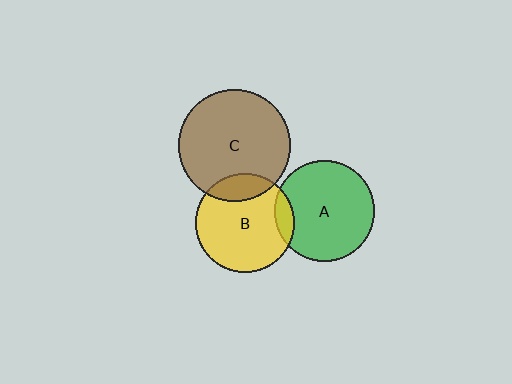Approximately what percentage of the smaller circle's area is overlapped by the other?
Approximately 10%.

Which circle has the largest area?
Circle C (brown).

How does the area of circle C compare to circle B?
Approximately 1.3 times.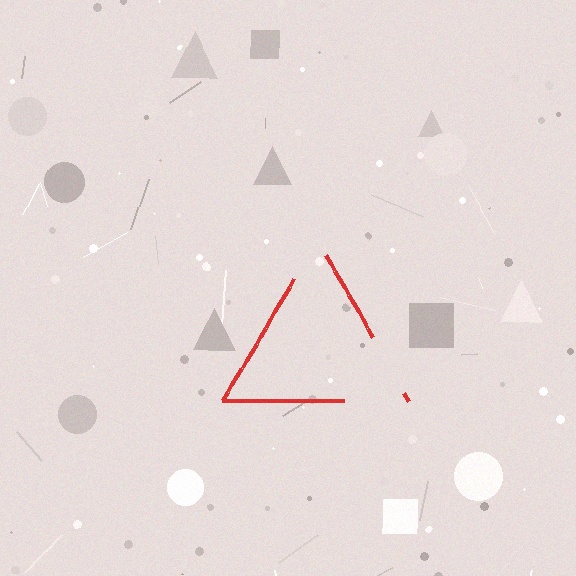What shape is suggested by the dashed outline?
The dashed outline suggests a triangle.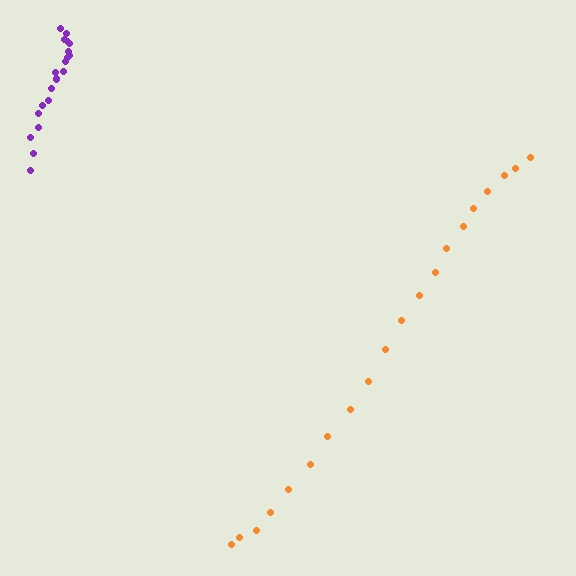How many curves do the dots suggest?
There are 2 distinct paths.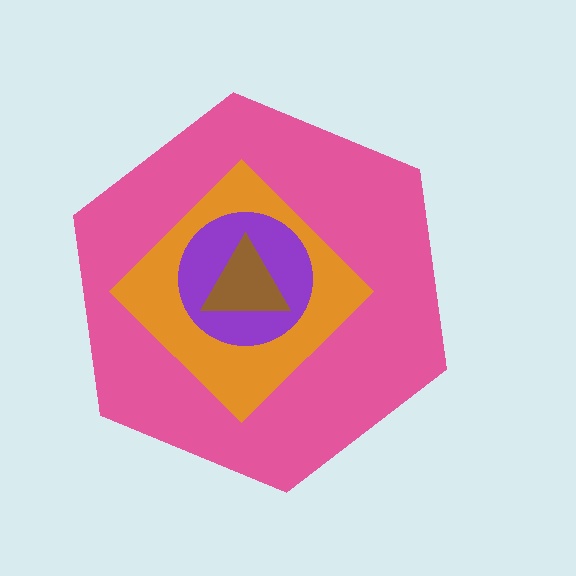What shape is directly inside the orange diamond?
The purple circle.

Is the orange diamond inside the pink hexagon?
Yes.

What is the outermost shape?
The pink hexagon.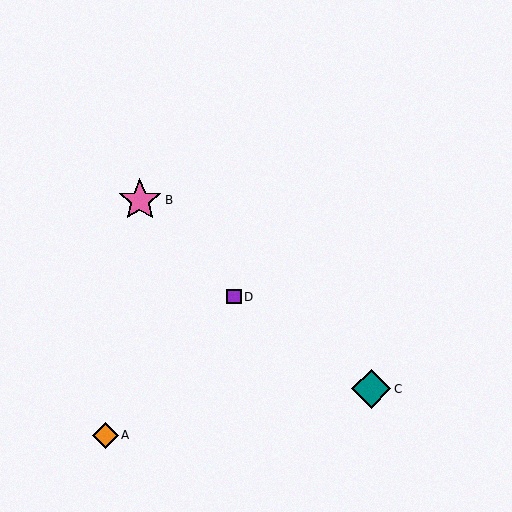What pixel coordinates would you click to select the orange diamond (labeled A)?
Click at (105, 435) to select the orange diamond A.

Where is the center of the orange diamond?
The center of the orange diamond is at (105, 435).